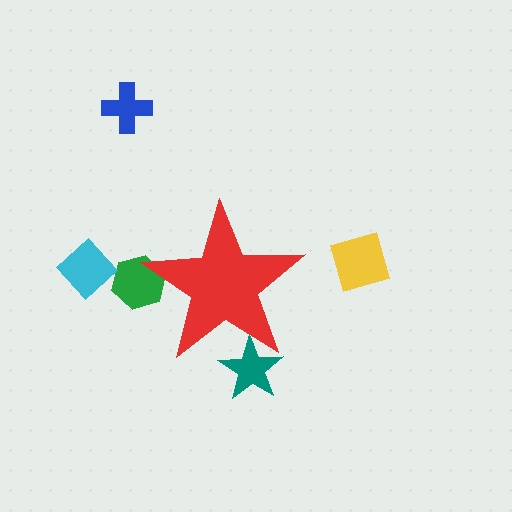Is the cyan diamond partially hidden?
No, the cyan diamond is fully visible.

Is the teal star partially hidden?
Yes, the teal star is partially hidden behind the red star.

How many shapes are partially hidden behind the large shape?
2 shapes are partially hidden.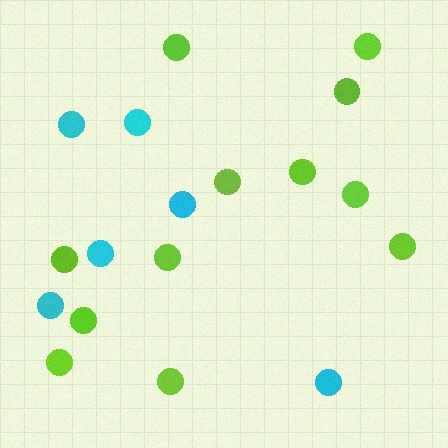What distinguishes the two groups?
There are 2 groups: one group of cyan circles (6) and one group of lime circles (12).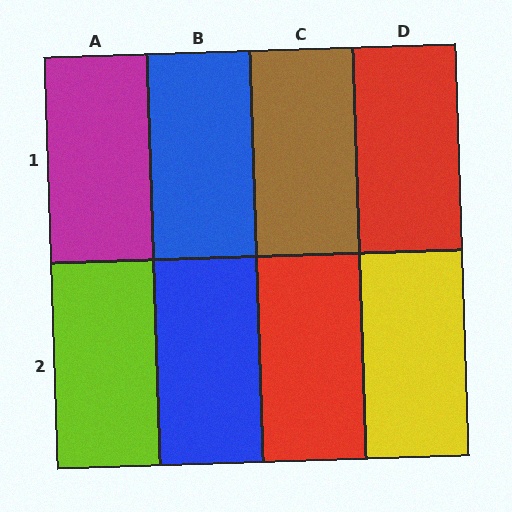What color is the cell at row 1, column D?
Red.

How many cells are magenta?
1 cell is magenta.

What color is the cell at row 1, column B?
Blue.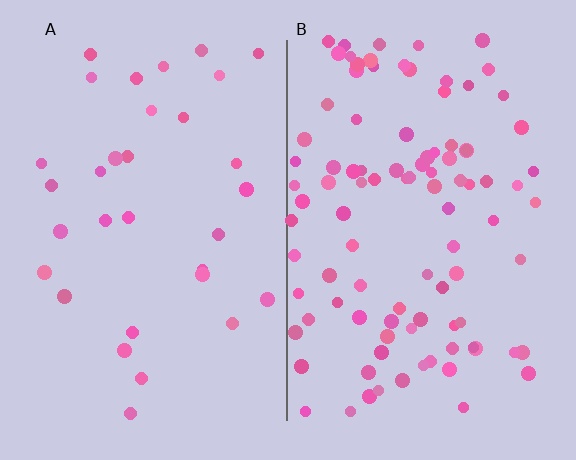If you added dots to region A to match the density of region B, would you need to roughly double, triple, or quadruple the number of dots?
Approximately triple.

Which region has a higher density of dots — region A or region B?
B (the right).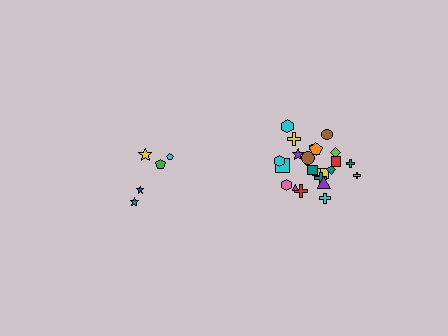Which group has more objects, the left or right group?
The right group.